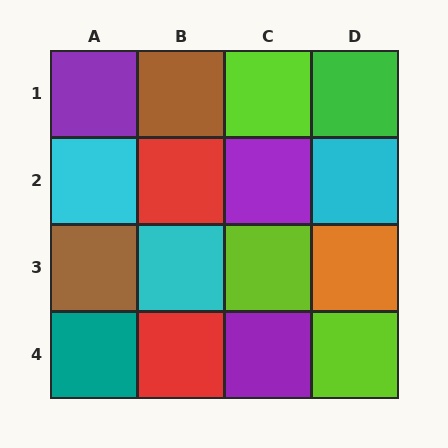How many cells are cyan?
3 cells are cyan.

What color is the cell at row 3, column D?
Orange.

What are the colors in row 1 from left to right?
Purple, brown, lime, green.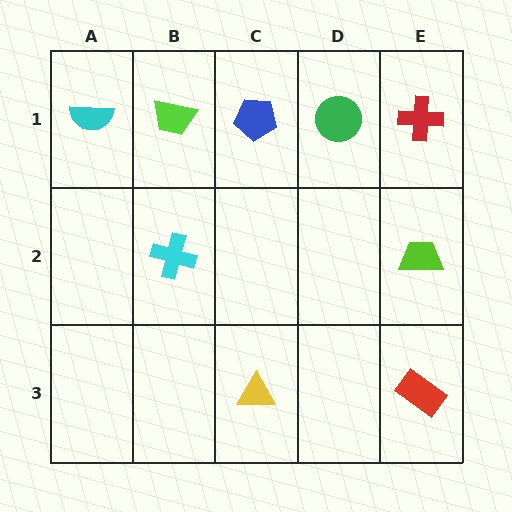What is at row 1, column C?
A blue pentagon.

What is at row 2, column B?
A cyan cross.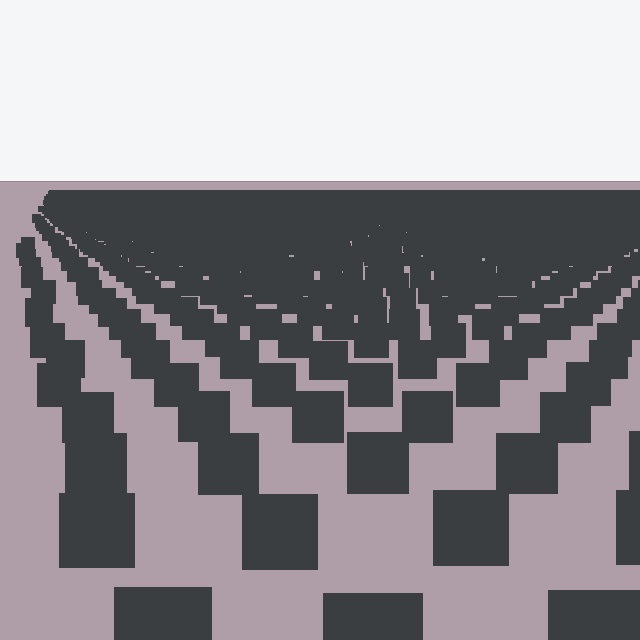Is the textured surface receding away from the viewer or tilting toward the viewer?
The surface is receding away from the viewer. Texture elements get smaller and denser toward the top.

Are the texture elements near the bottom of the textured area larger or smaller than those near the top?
Larger. Near the bottom, elements are closer to the viewer and appear at a bigger on-screen size.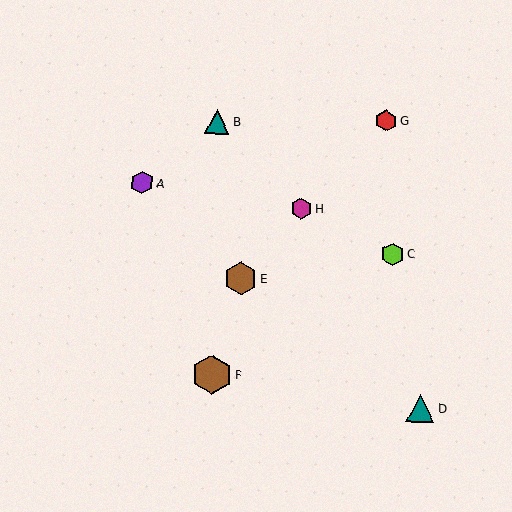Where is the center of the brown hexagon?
The center of the brown hexagon is at (212, 374).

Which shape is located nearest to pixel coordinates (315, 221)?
The magenta hexagon (labeled H) at (301, 209) is nearest to that location.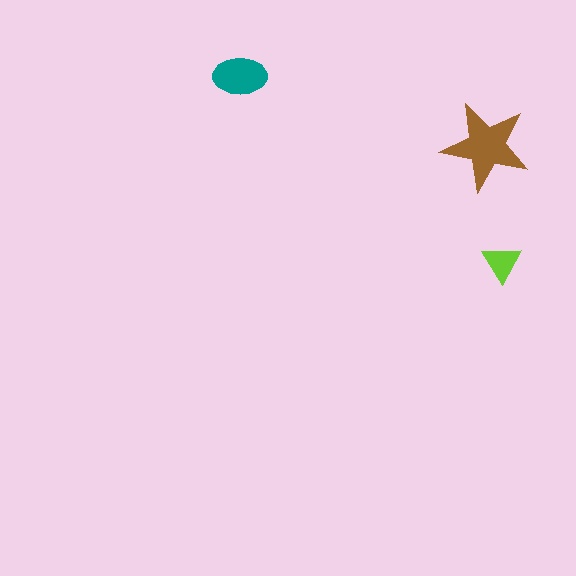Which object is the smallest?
The lime triangle.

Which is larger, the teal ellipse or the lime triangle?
The teal ellipse.